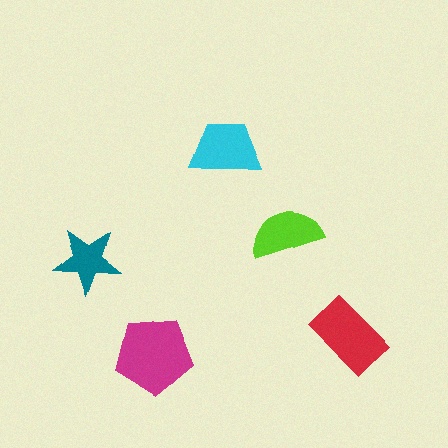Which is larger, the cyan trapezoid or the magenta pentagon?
The magenta pentagon.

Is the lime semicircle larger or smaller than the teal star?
Larger.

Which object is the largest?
The magenta pentagon.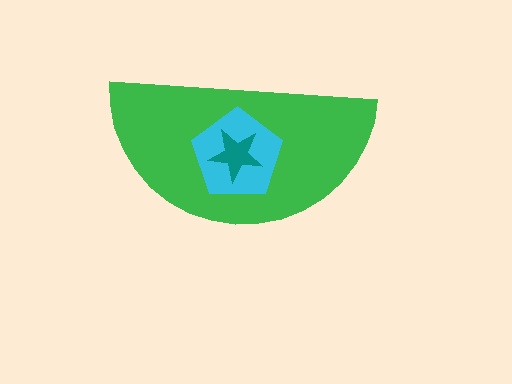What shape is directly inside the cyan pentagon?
The teal star.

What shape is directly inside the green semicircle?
The cyan pentagon.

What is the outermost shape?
The green semicircle.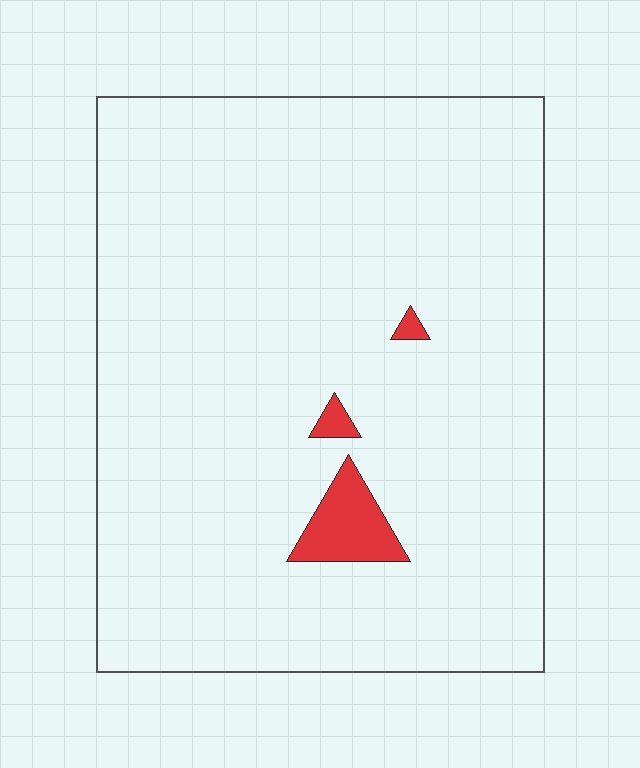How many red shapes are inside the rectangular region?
3.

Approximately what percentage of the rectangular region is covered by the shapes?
Approximately 5%.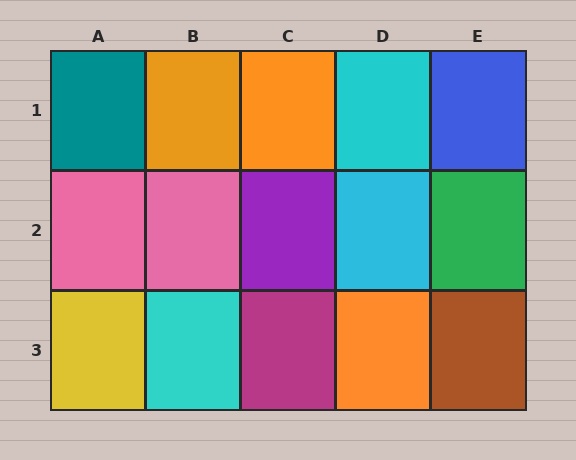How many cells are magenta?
1 cell is magenta.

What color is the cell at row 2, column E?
Green.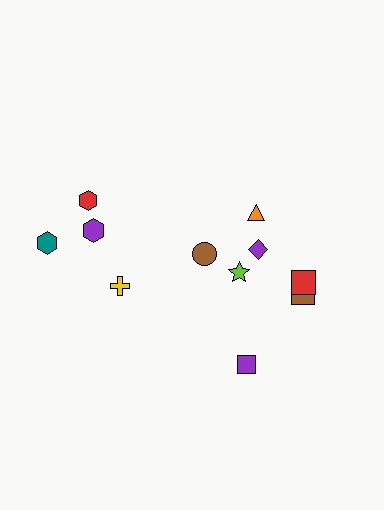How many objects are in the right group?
There are 7 objects.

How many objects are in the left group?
There are 4 objects.